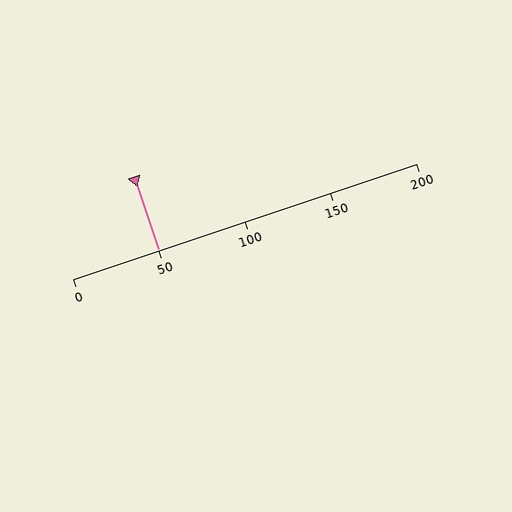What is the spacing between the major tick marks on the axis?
The major ticks are spaced 50 apart.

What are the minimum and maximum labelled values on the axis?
The axis runs from 0 to 200.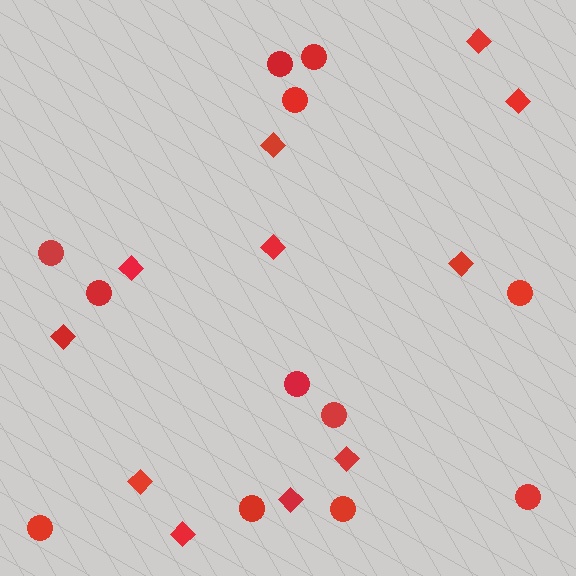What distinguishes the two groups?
There are 2 groups: one group of diamonds (11) and one group of circles (12).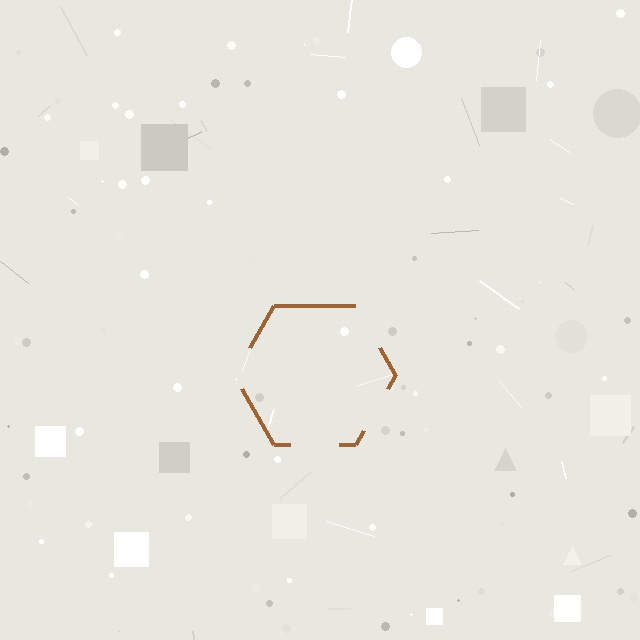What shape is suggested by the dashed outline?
The dashed outline suggests a hexagon.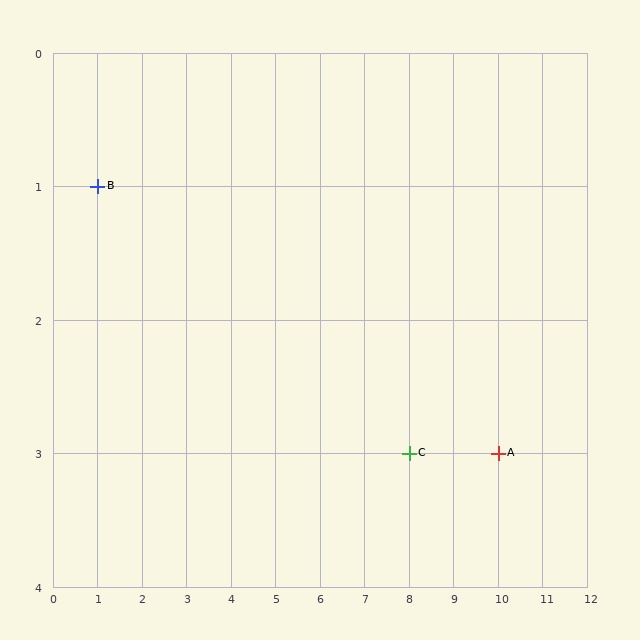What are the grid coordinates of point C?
Point C is at grid coordinates (8, 3).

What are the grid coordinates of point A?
Point A is at grid coordinates (10, 3).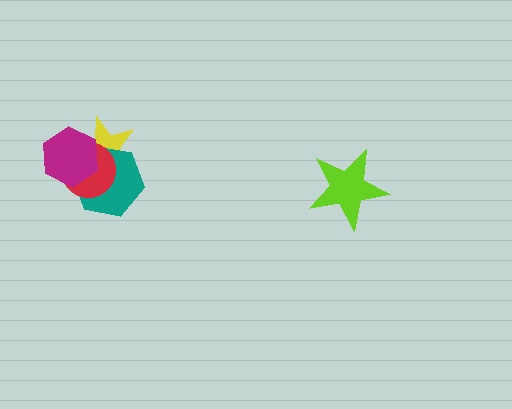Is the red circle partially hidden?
Yes, it is partially covered by another shape.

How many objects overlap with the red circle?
3 objects overlap with the red circle.